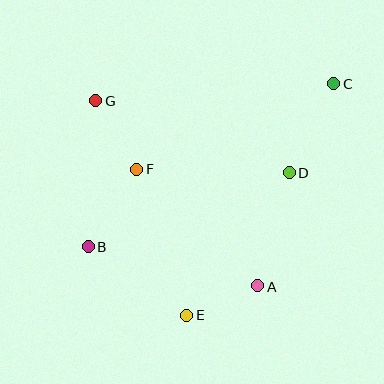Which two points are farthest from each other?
Points B and C are farthest from each other.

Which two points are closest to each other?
Points A and E are closest to each other.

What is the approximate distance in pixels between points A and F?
The distance between A and F is approximately 169 pixels.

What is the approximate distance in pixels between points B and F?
The distance between B and F is approximately 92 pixels.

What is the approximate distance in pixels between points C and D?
The distance between C and D is approximately 99 pixels.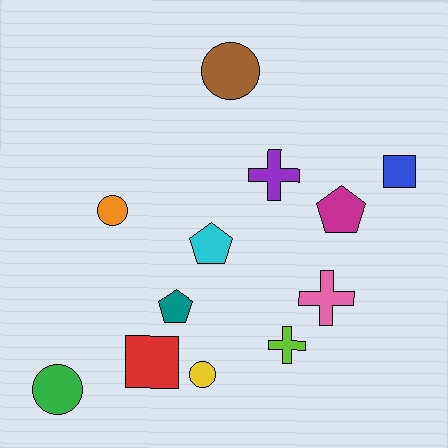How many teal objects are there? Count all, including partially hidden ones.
There is 1 teal object.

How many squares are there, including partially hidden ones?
There are 2 squares.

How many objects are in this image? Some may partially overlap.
There are 12 objects.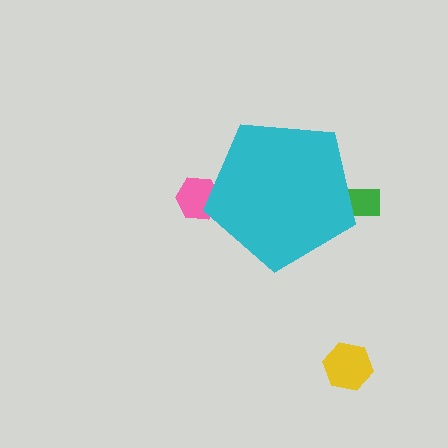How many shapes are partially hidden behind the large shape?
2 shapes are partially hidden.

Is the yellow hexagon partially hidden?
No, the yellow hexagon is fully visible.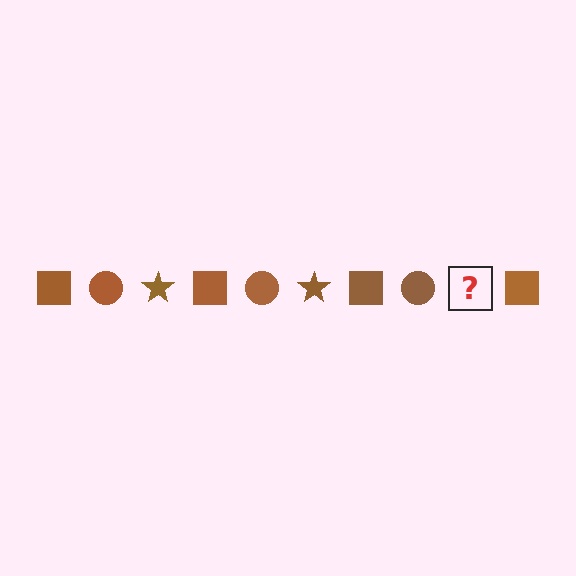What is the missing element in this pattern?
The missing element is a brown star.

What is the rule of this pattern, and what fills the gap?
The rule is that the pattern cycles through square, circle, star shapes in brown. The gap should be filled with a brown star.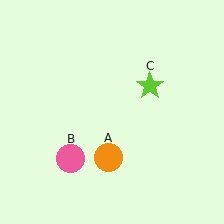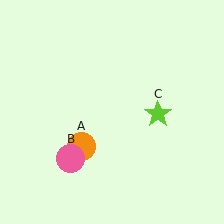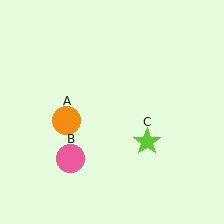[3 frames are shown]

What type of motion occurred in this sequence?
The orange circle (object A), lime star (object C) rotated clockwise around the center of the scene.